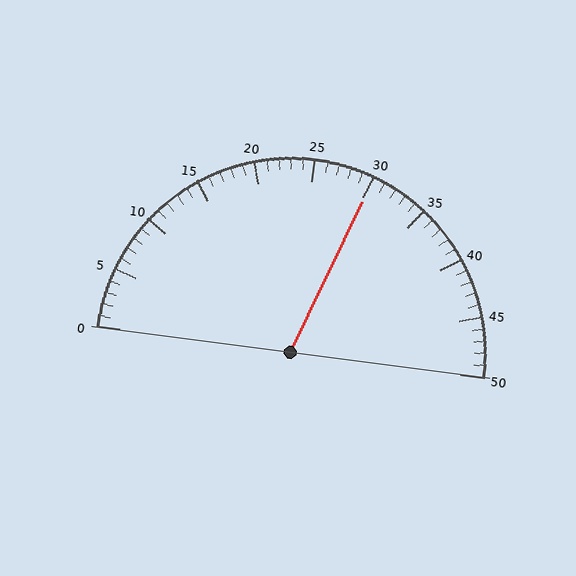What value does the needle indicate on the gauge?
The needle indicates approximately 30.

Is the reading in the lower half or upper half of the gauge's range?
The reading is in the upper half of the range (0 to 50).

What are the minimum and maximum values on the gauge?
The gauge ranges from 0 to 50.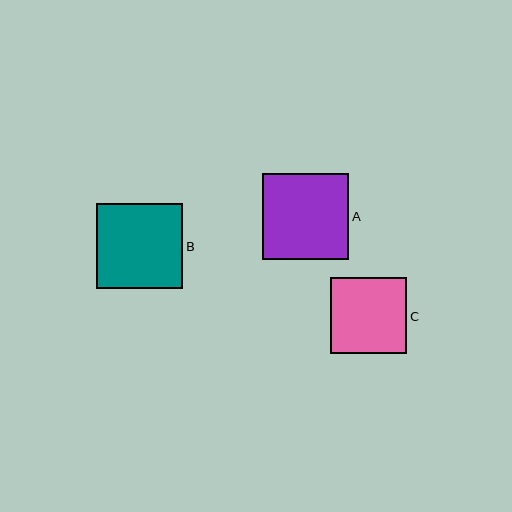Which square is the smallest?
Square C is the smallest with a size of approximately 76 pixels.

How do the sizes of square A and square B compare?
Square A and square B are approximately the same size.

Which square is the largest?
Square A is the largest with a size of approximately 86 pixels.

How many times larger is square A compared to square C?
Square A is approximately 1.1 times the size of square C.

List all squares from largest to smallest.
From largest to smallest: A, B, C.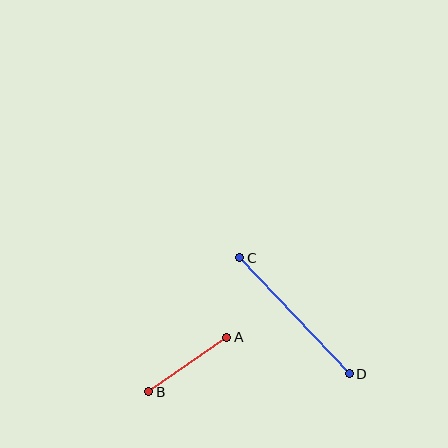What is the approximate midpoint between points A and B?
The midpoint is at approximately (188, 365) pixels.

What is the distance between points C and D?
The distance is approximately 159 pixels.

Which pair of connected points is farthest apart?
Points C and D are farthest apart.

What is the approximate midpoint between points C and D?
The midpoint is at approximately (295, 316) pixels.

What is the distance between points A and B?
The distance is approximately 95 pixels.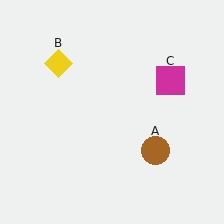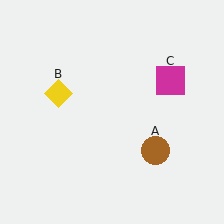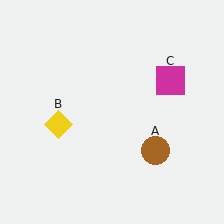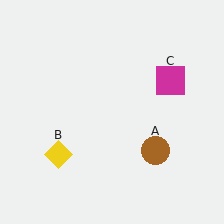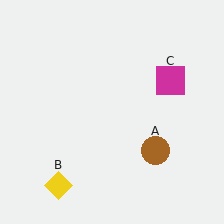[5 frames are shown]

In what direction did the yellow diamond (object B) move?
The yellow diamond (object B) moved down.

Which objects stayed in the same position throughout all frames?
Brown circle (object A) and magenta square (object C) remained stationary.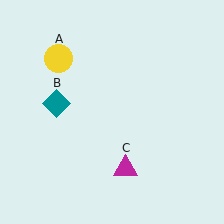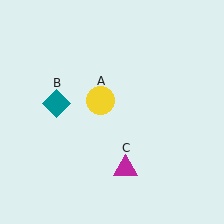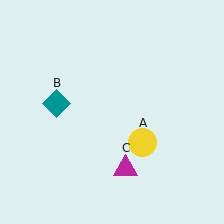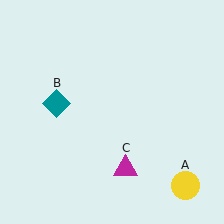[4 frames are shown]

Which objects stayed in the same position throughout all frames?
Teal diamond (object B) and magenta triangle (object C) remained stationary.